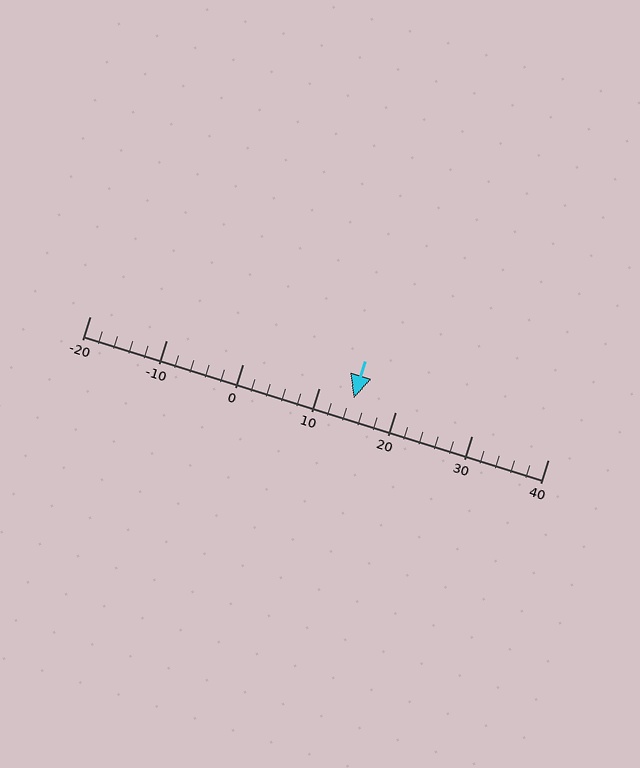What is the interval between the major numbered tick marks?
The major tick marks are spaced 10 units apart.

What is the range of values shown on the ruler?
The ruler shows values from -20 to 40.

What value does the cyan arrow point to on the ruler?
The cyan arrow points to approximately 15.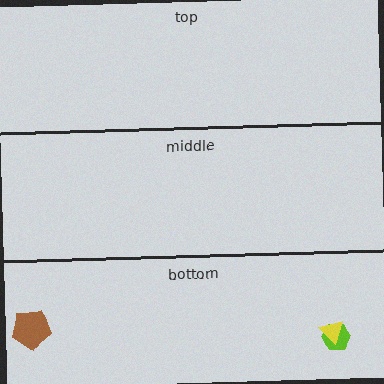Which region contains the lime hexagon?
The bottom region.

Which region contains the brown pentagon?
The bottom region.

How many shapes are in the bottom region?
3.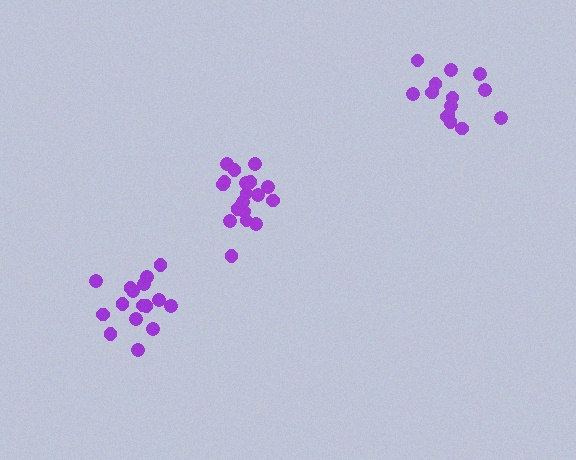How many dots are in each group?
Group 1: 18 dots, Group 2: 16 dots, Group 3: 14 dots (48 total).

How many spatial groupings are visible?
There are 3 spatial groupings.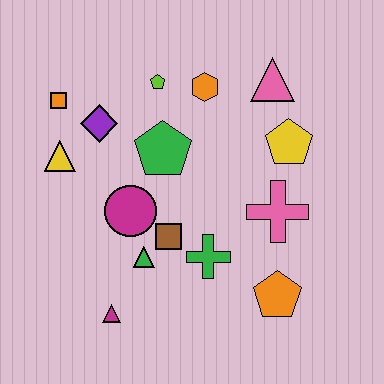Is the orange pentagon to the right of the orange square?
Yes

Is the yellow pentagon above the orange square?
No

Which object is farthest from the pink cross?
The orange square is farthest from the pink cross.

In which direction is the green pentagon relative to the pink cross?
The green pentagon is to the left of the pink cross.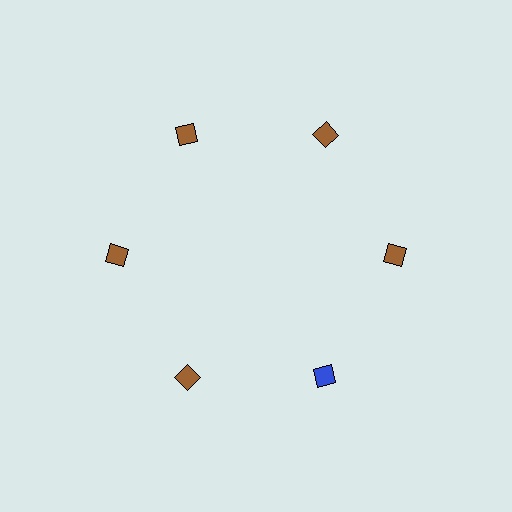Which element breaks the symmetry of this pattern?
The blue diamond at roughly the 5 o'clock position breaks the symmetry. All other shapes are brown diamonds.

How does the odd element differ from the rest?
It has a different color: blue instead of brown.